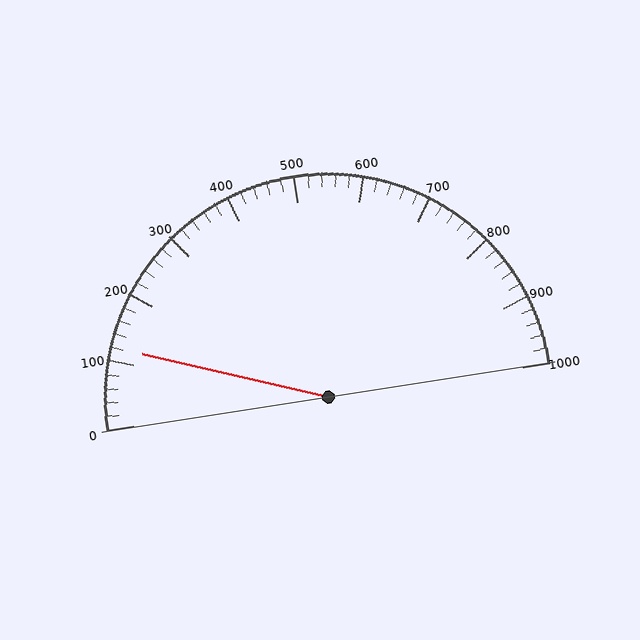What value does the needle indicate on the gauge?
The needle indicates approximately 120.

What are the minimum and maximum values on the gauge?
The gauge ranges from 0 to 1000.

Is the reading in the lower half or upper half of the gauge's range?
The reading is in the lower half of the range (0 to 1000).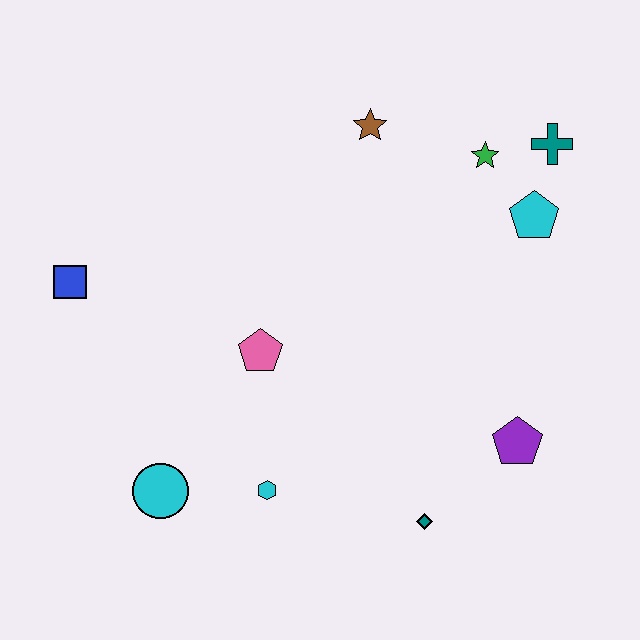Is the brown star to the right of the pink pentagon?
Yes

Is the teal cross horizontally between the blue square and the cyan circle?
No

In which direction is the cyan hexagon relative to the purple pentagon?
The cyan hexagon is to the left of the purple pentagon.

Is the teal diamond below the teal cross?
Yes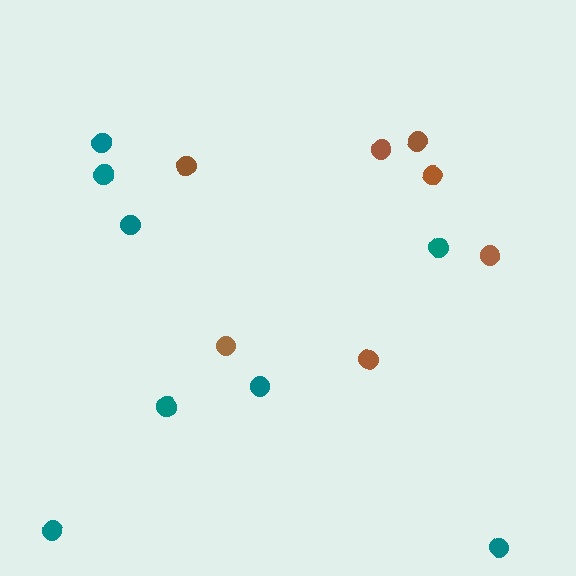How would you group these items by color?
There are 2 groups: one group of teal circles (8) and one group of brown circles (7).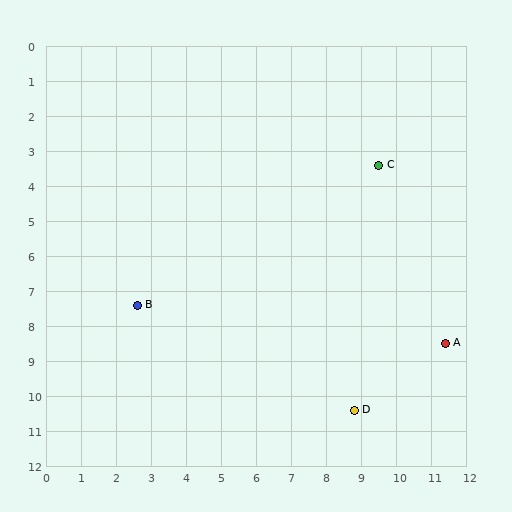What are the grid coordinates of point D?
Point D is at approximately (8.8, 10.4).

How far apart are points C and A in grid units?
Points C and A are about 5.4 grid units apart.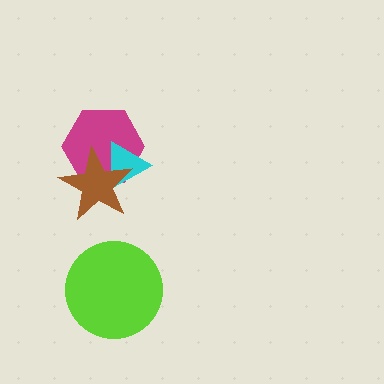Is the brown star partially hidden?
No, no other shape covers it.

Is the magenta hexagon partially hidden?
Yes, it is partially covered by another shape.